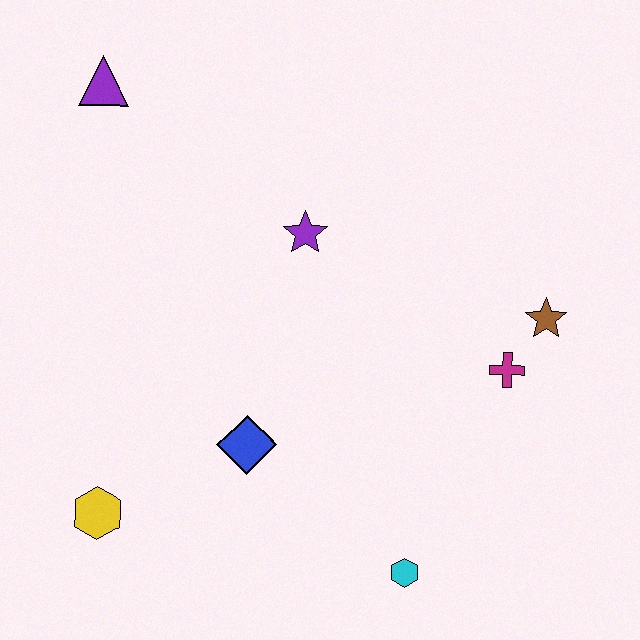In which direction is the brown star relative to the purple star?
The brown star is to the right of the purple star.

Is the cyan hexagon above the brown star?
No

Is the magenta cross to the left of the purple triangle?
No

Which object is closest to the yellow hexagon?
The blue diamond is closest to the yellow hexagon.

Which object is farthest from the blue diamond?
The purple triangle is farthest from the blue diamond.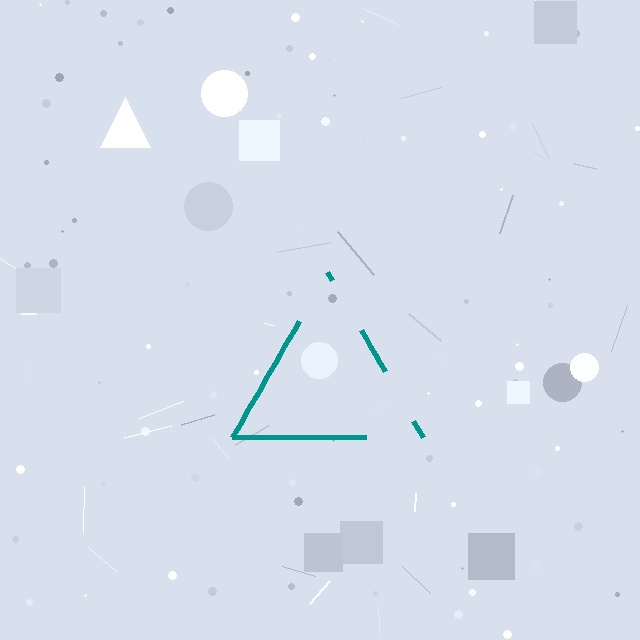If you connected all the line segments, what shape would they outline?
They would outline a triangle.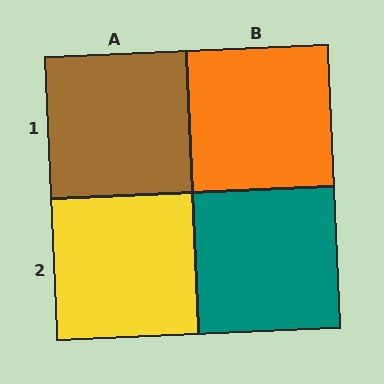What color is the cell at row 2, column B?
Teal.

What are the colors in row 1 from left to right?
Brown, orange.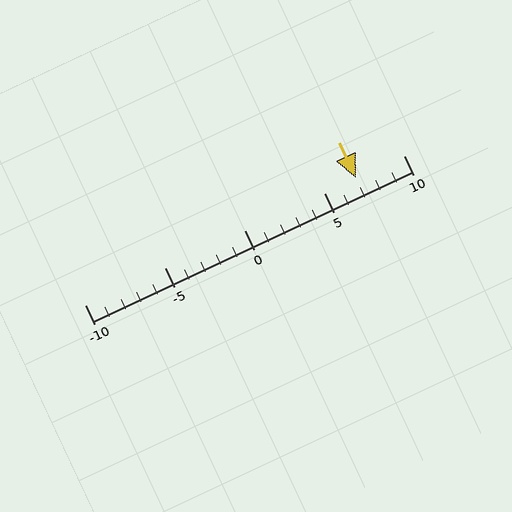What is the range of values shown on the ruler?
The ruler shows values from -10 to 10.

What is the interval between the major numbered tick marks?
The major tick marks are spaced 5 units apart.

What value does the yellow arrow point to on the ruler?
The yellow arrow points to approximately 7.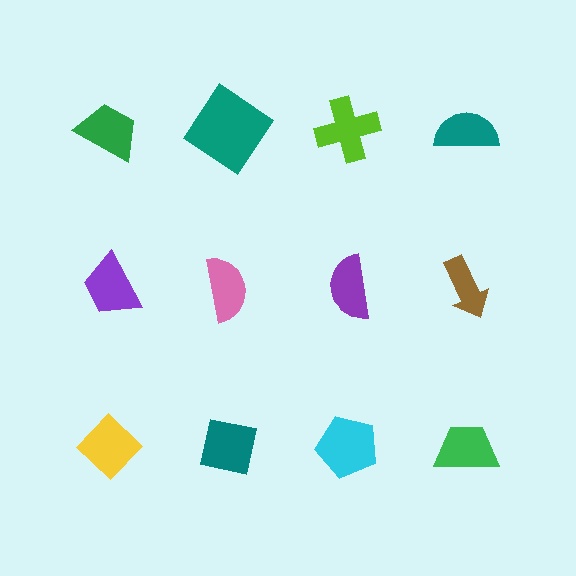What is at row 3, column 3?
A cyan pentagon.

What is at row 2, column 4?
A brown arrow.